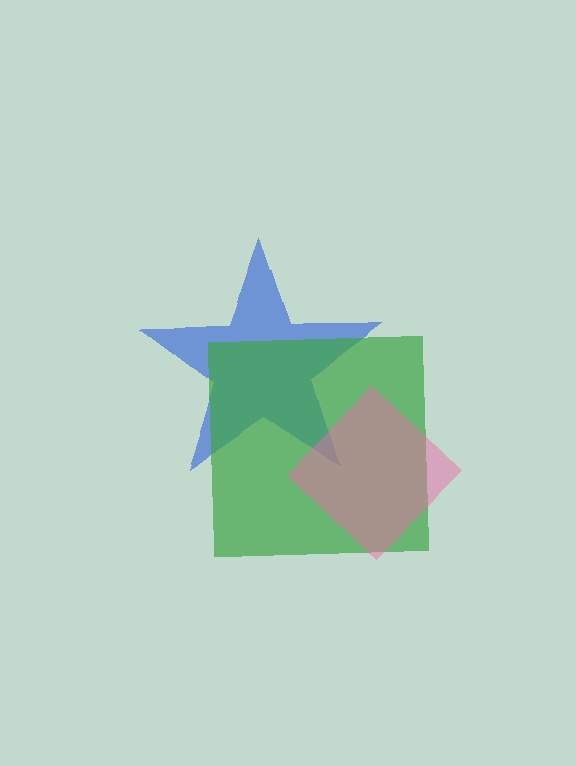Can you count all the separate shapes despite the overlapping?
Yes, there are 3 separate shapes.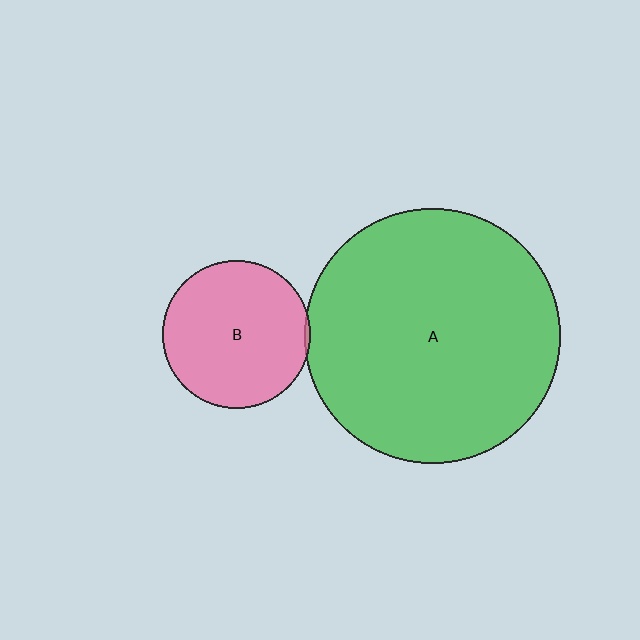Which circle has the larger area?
Circle A (green).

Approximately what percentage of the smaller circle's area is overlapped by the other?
Approximately 5%.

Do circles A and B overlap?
Yes.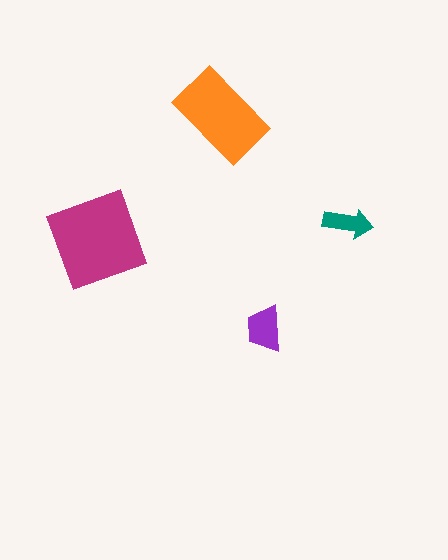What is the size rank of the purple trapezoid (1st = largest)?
3rd.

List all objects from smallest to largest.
The teal arrow, the purple trapezoid, the orange rectangle, the magenta diamond.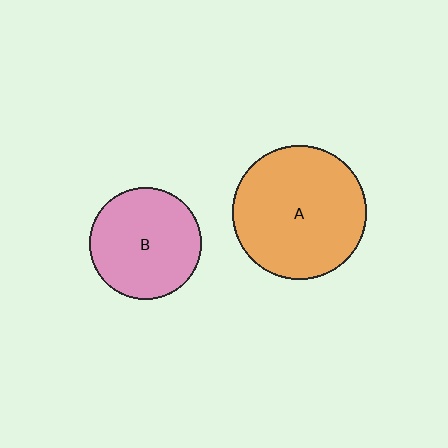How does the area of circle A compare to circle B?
Approximately 1.4 times.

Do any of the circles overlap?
No, none of the circles overlap.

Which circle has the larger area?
Circle A (orange).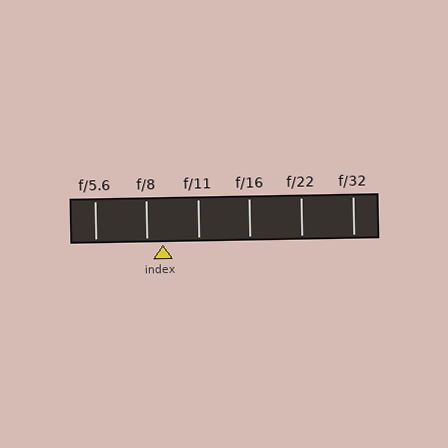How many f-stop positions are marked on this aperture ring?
There are 6 f-stop positions marked.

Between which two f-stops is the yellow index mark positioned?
The index mark is between f/8 and f/11.